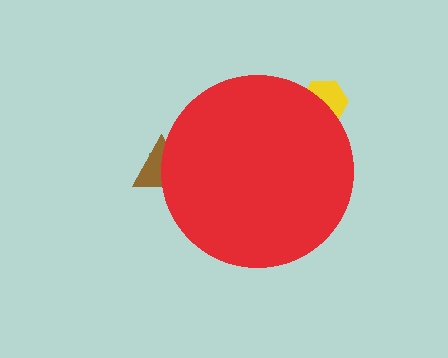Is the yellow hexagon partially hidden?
Yes, the yellow hexagon is partially hidden behind the red circle.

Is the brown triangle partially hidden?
Yes, the brown triangle is partially hidden behind the red circle.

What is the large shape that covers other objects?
A red circle.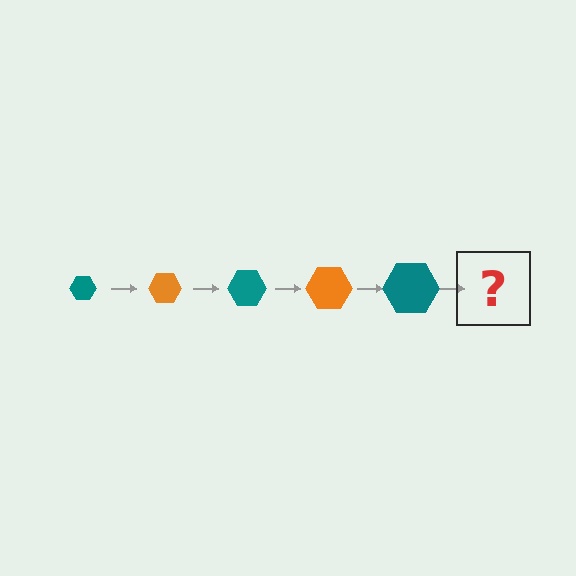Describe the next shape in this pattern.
It should be an orange hexagon, larger than the previous one.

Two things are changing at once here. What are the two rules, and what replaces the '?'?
The two rules are that the hexagon grows larger each step and the color cycles through teal and orange. The '?' should be an orange hexagon, larger than the previous one.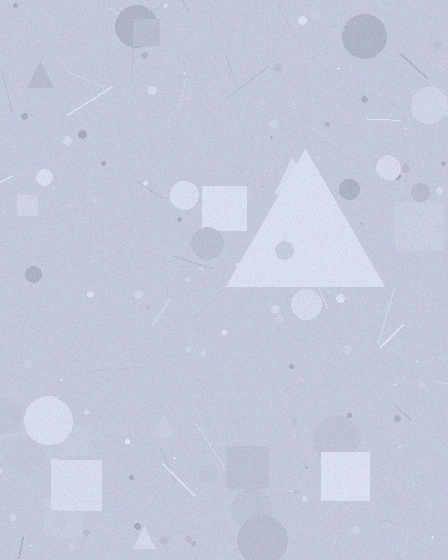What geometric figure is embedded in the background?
A triangle is embedded in the background.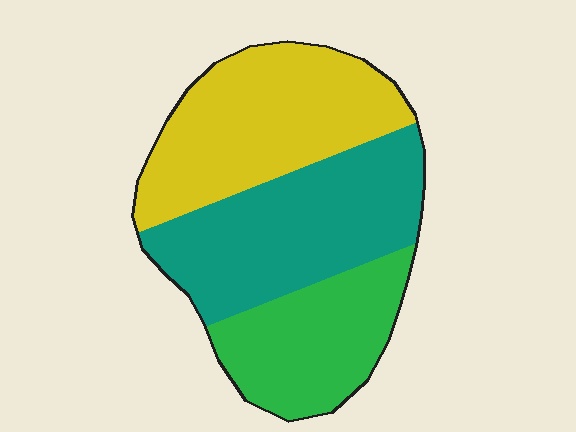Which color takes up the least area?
Green, at roughly 25%.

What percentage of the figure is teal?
Teal takes up about three eighths (3/8) of the figure.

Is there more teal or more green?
Teal.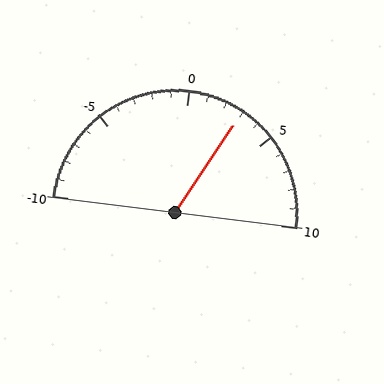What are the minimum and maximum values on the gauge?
The gauge ranges from -10 to 10.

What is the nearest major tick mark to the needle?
The nearest major tick mark is 5.